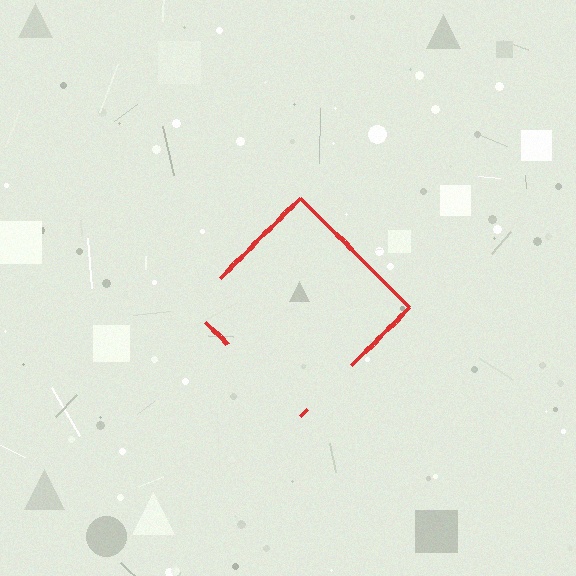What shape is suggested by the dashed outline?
The dashed outline suggests a diamond.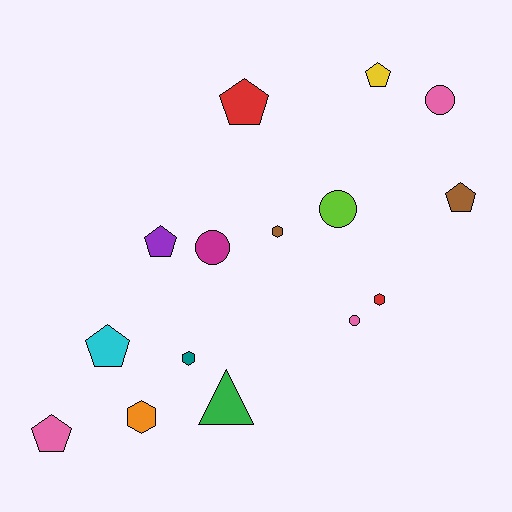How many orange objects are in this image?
There is 1 orange object.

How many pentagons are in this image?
There are 6 pentagons.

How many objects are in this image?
There are 15 objects.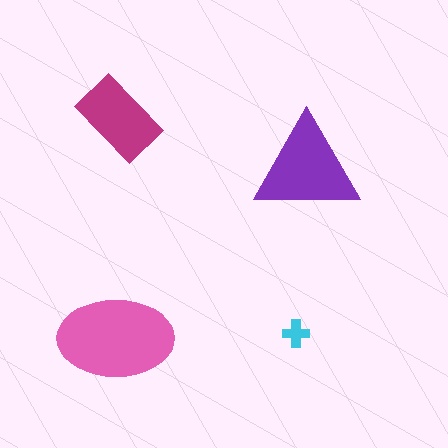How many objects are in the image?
There are 4 objects in the image.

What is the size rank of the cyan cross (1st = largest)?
4th.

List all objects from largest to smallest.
The pink ellipse, the purple triangle, the magenta rectangle, the cyan cross.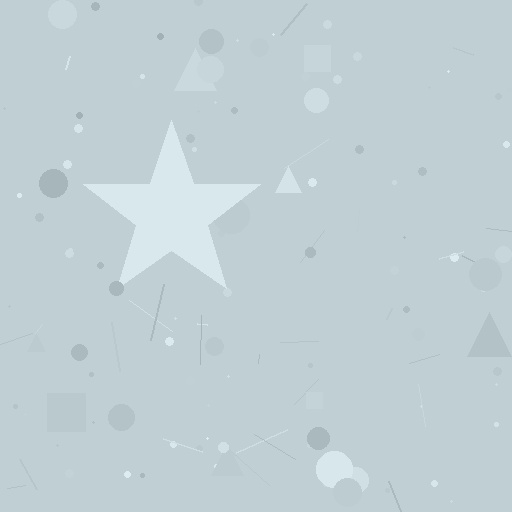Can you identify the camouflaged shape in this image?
The camouflaged shape is a star.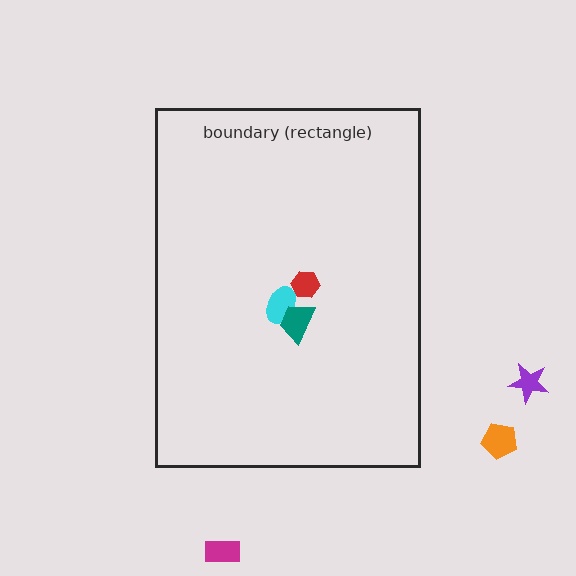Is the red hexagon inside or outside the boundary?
Inside.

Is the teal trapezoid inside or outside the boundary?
Inside.